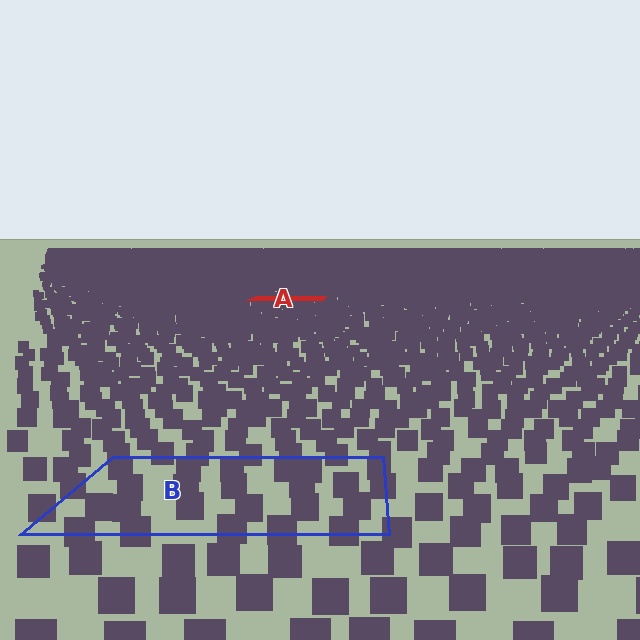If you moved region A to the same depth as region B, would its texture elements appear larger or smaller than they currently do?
They would appear larger. At a closer depth, the same texture elements are projected at a bigger on-screen size.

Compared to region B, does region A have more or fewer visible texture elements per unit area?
Region A has more texture elements per unit area — they are packed more densely because it is farther away.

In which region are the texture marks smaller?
The texture marks are smaller in region A, because it is farther away.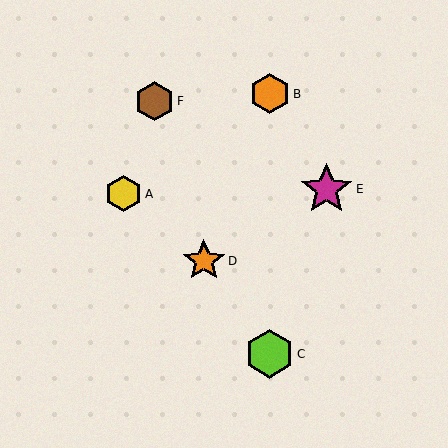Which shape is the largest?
The magenta star (labeled E) is the largest.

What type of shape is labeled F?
Shape F is a brown hexagon.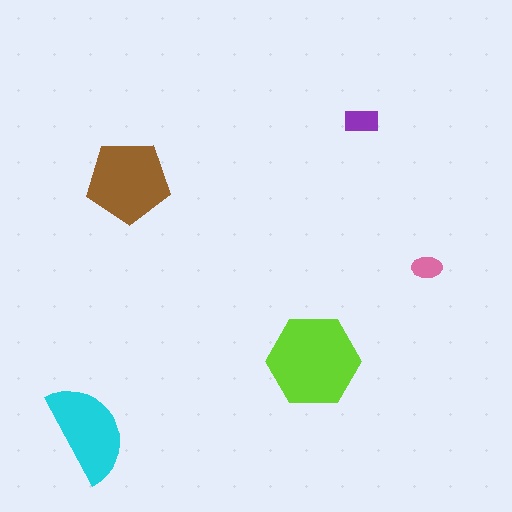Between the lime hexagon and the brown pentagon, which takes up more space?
The lime hexagon.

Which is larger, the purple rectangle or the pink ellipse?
The purple rectangle.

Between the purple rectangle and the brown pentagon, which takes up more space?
The brown pentagon.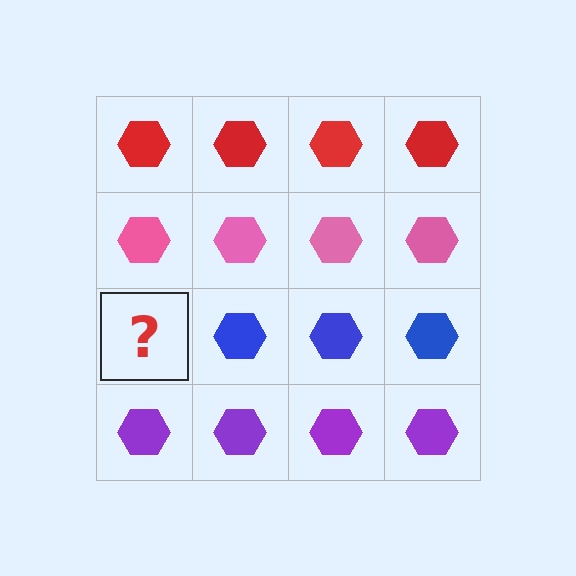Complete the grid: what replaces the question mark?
The question mark should be replaced with a blue hexagon.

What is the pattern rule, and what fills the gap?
The rule is that each row has a consistent color. The gap should be filled with a blue hexagon.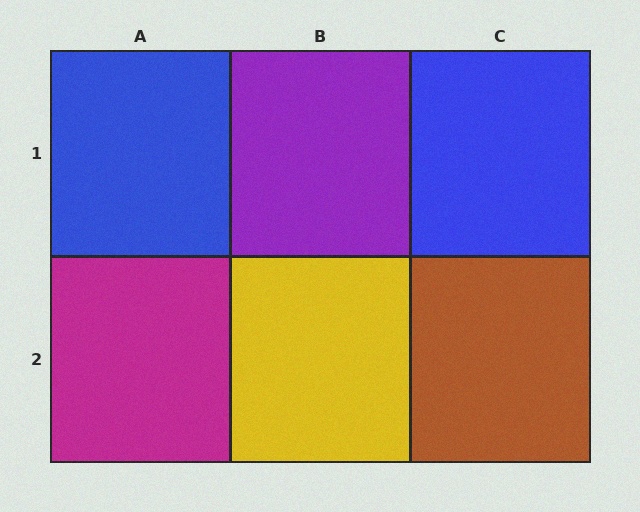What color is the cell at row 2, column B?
Yellow.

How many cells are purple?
1 cell is purple.